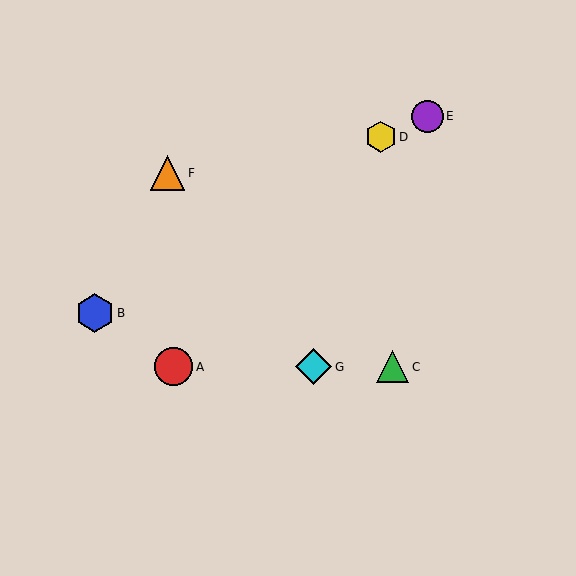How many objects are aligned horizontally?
3 objects (A, C, G) are aligned horizontally.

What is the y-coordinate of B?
Object B is at y≈313.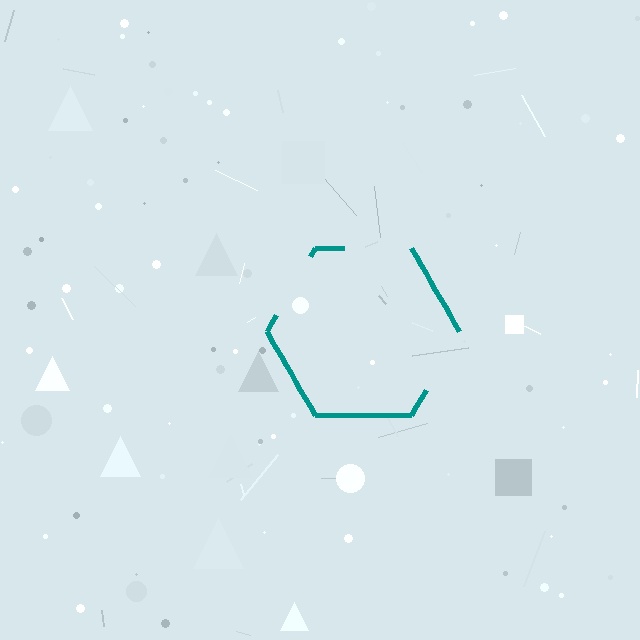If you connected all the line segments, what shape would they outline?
They would outline a hexagon.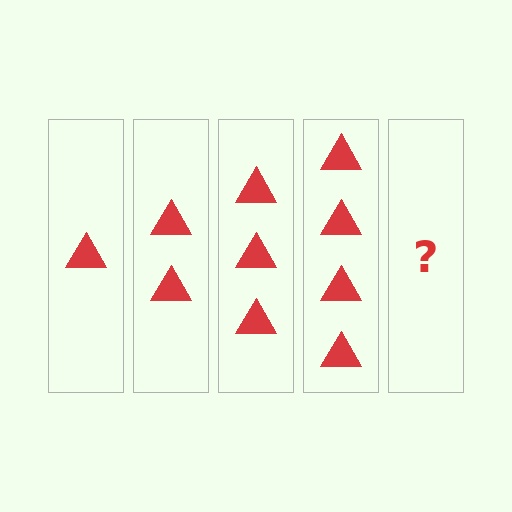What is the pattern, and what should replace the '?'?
The pattern is that each step adds one more triangle. The '?' should be 5 triangles.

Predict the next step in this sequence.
The next step is 5 triangles.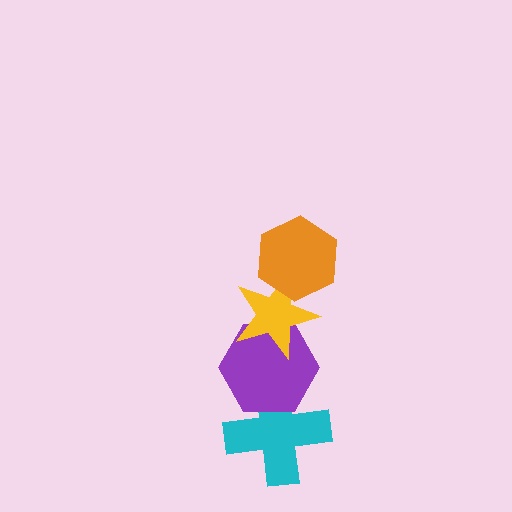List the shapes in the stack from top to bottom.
From top to bottom: the orange hexagon, the yellow star, the purple hexagon, the cyan cross.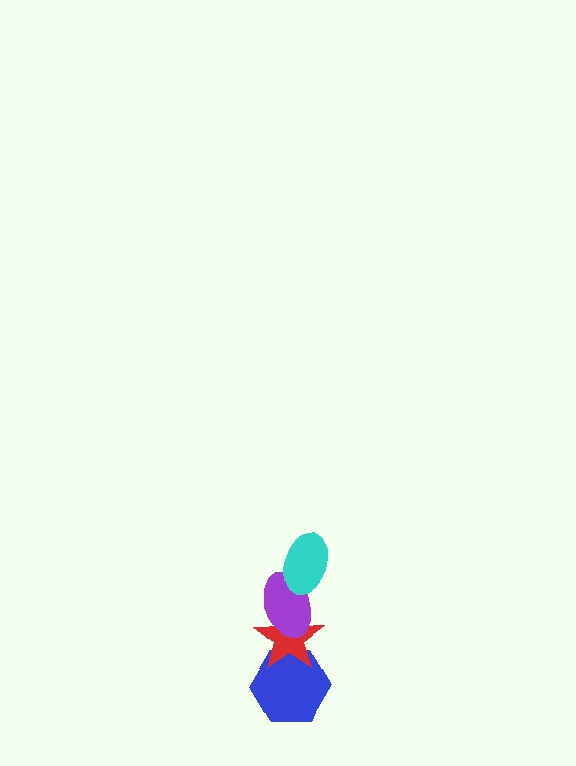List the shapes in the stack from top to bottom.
From top to bottom: the cyan ellipse, the purple ellipse, the red star, the blue hexagon.